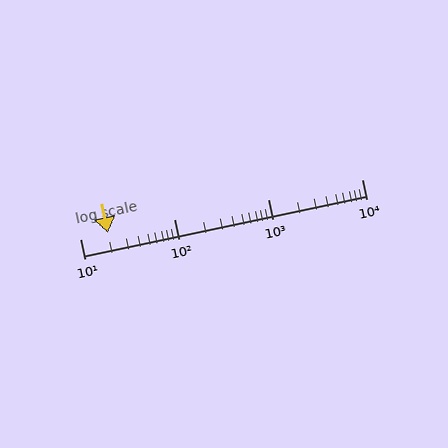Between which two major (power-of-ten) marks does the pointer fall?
The pointer is between 10 and 100.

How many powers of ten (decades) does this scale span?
The scale spans 3 decades, from 10 to 10000.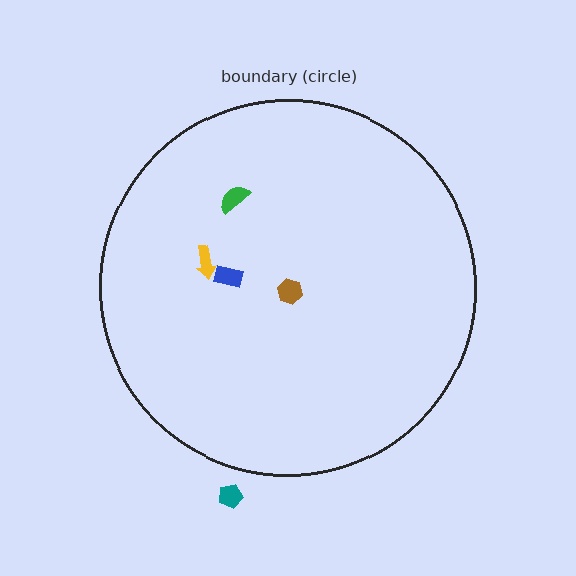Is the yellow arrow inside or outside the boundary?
Inside.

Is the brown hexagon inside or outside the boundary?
Inside.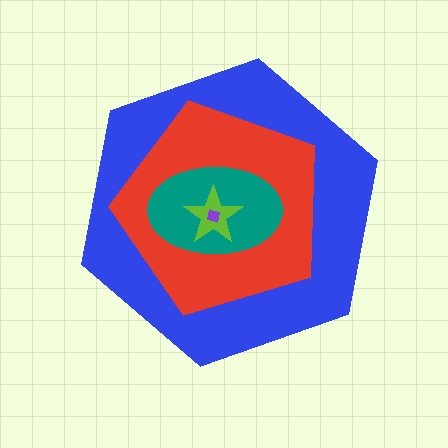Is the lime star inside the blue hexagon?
Yes.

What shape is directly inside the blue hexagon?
The red pentagon.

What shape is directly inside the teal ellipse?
The lime star.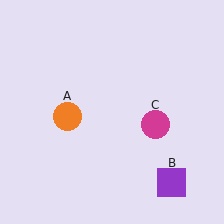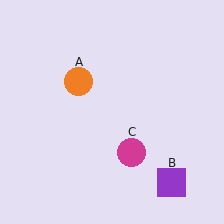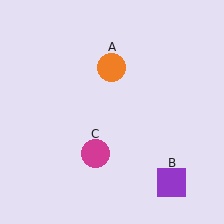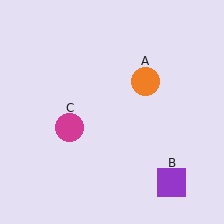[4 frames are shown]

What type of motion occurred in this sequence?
The orange circle (object A), magenta circle (object C) rotated clockwise around the center of the scene.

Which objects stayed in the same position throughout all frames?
Purple square (object B) remained stationary.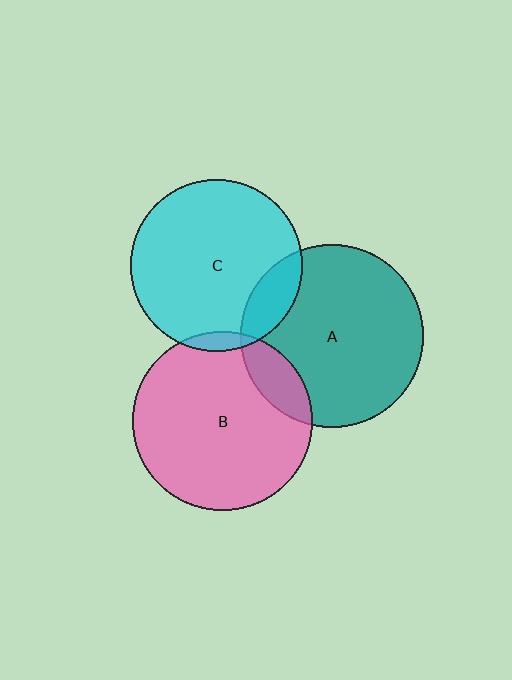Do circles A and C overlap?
Yes.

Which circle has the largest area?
Circle A (teal).